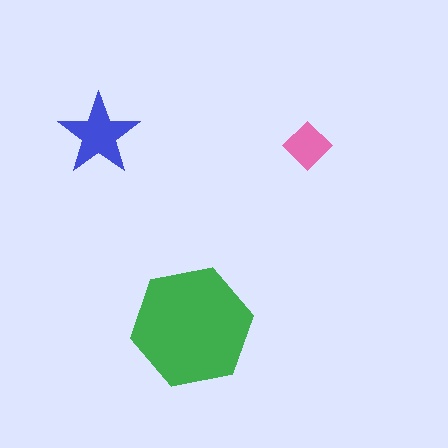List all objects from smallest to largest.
The pink diamond, the blue star, the green hexagon.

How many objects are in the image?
There are 3 objects in the image.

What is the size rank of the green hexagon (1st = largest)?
1st.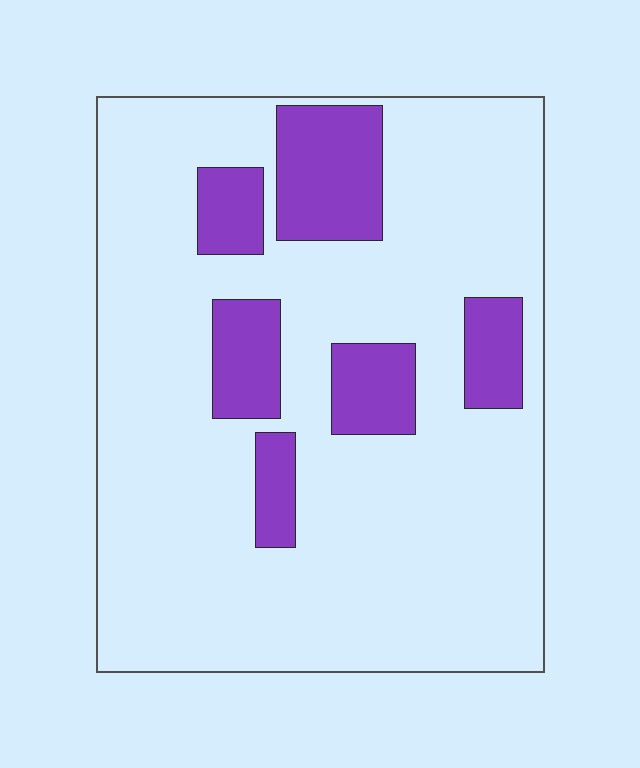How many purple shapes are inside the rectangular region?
6.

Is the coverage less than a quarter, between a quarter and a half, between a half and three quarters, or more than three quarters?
Less than a quarter.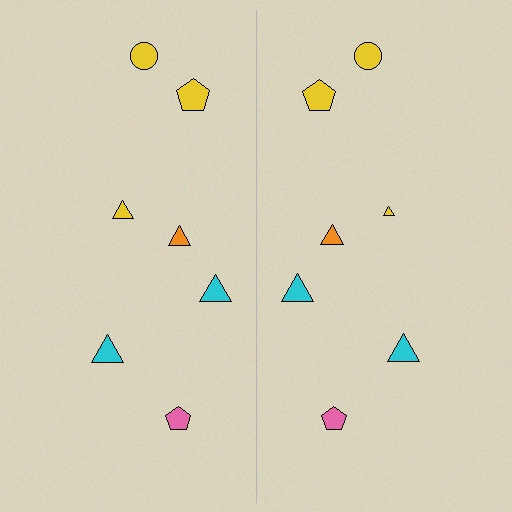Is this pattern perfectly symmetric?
No, the pattern is not perfectly symmetric. The yellow triangle on the right side has a different size than its mirror counterpart.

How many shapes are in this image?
There are 14 shapes in this image.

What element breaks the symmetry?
The yellow triangle on the right side has a different size than its mirror counterpart.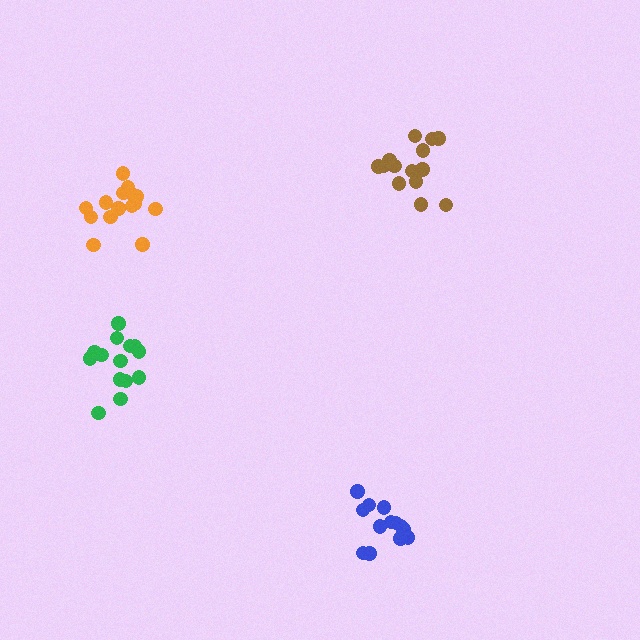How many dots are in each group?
Group 1: 14 dots, Group 2: 14 dots, Group 3: 15 dots, Group 4: 14 dots (57 total).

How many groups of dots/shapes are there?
There are 4 groups.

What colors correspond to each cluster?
The clusters are colored: green, blue, orange, brown.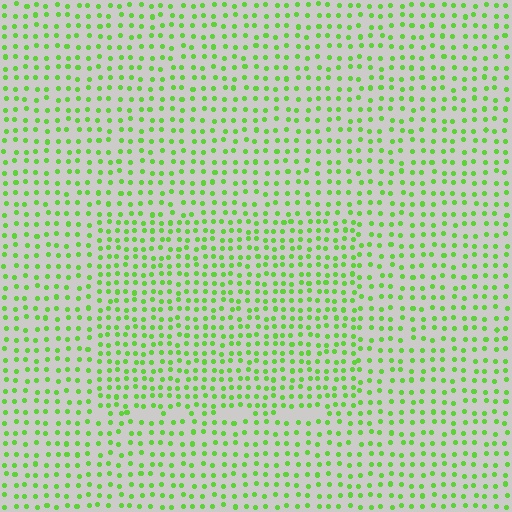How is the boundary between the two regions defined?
The boundary is defined by a change in element density (approximately 1.4x ratio). All elements are the same color, size, and shape.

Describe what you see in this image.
The image contains small lime elements arranged at two different densities. A rectangle-shaped region is visible where the elements are more densely packed than the surrounding area.